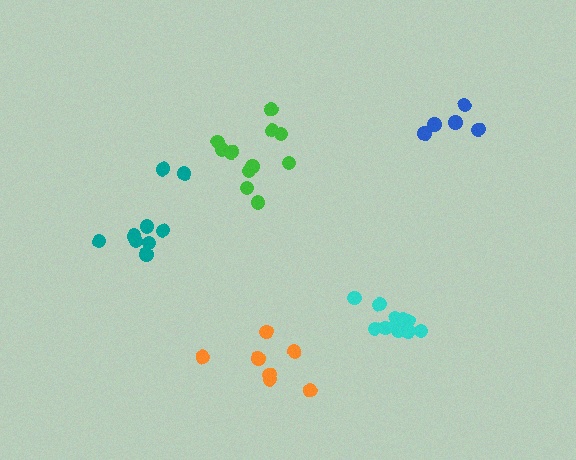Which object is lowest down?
The orange cluster is bottommost.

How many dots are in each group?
Group 1: 11 dots, Group 2: 11 dots, Group 3: 5 dots, Group 4: 9 dots, Group 5: 7 dots (43 total).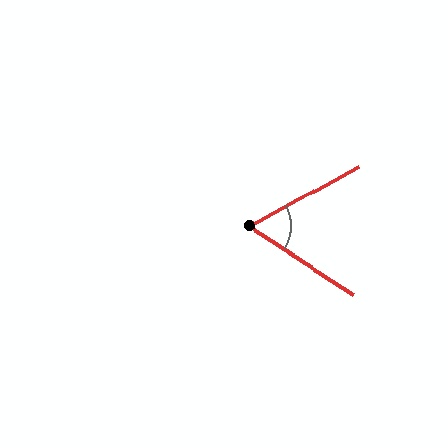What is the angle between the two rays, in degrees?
Approximately 62 degrees.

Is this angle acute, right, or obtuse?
It is acute.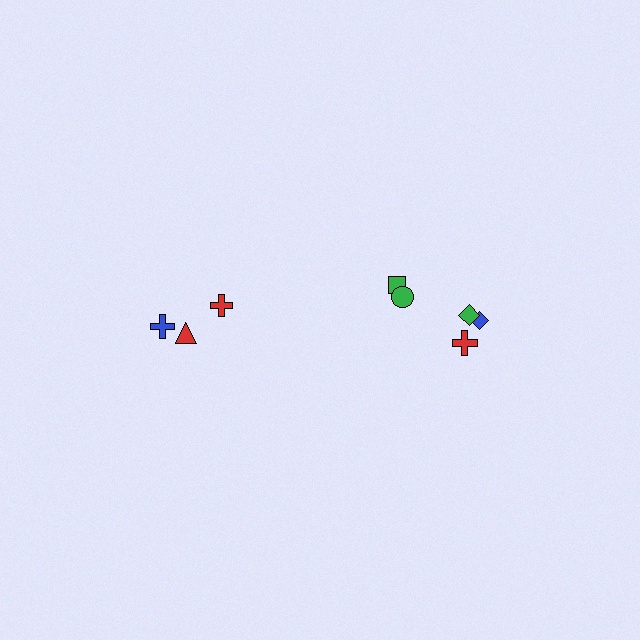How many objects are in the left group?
There are 3 objects.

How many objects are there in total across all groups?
There are 8 objects.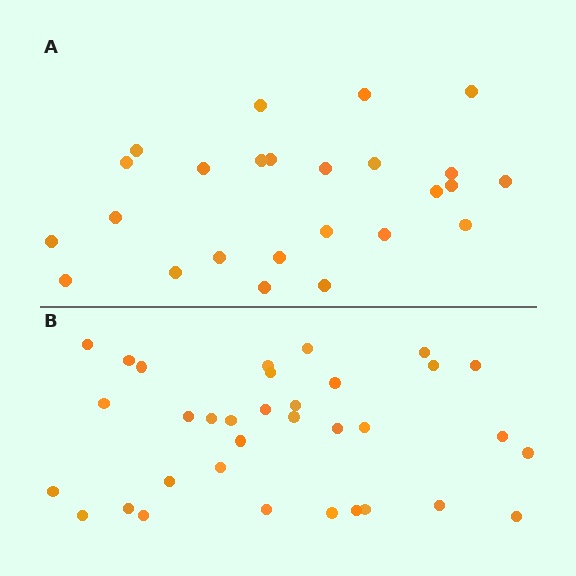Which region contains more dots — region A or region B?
Region B (the bottom region) has more dots.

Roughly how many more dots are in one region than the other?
Region B has roughly 8 or so more dots than region A.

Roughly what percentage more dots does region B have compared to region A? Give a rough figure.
About 35% more.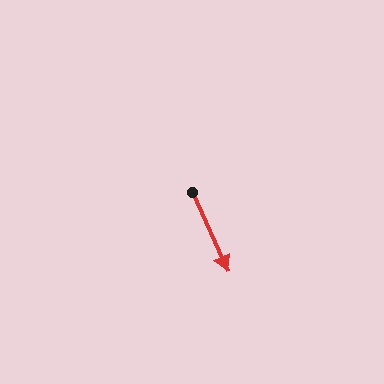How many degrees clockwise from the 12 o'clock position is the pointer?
Approximately 156 degrees.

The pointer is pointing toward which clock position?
Roughly 5 o'clock.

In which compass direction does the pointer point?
Southeast.